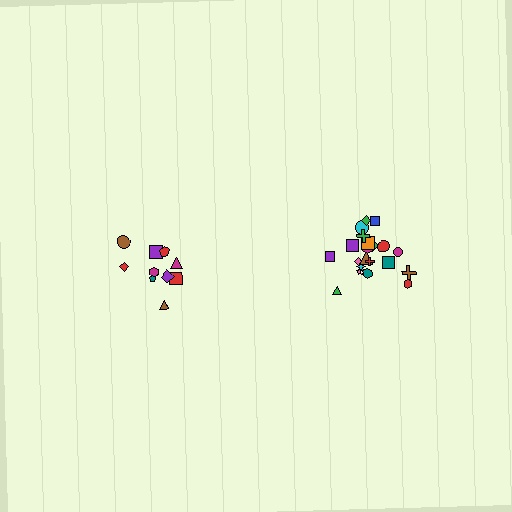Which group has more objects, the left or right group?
The right group.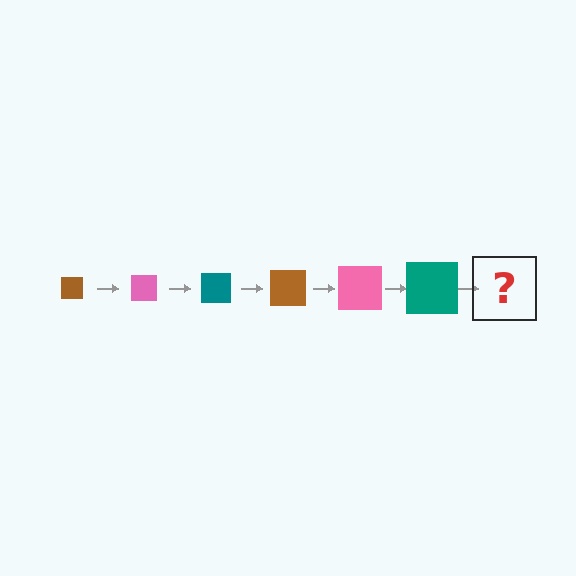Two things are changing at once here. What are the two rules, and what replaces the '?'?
The two rules are that the square grows larger each step and the color cycles through brown, pink, and teal. The '?' should be a brown square, larger than the previous one.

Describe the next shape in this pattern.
It should be a brown square, larger than the previous one.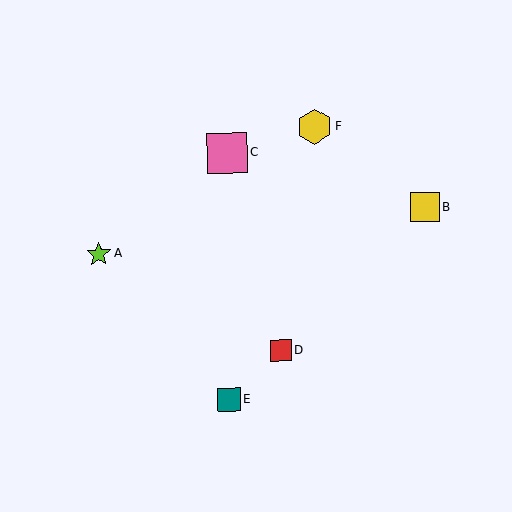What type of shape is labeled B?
Shape B is a yellow square.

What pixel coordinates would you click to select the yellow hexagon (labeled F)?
Click at (315, 127) to select the yellow hexagon F.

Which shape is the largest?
The pink square (labeled C) is the largest.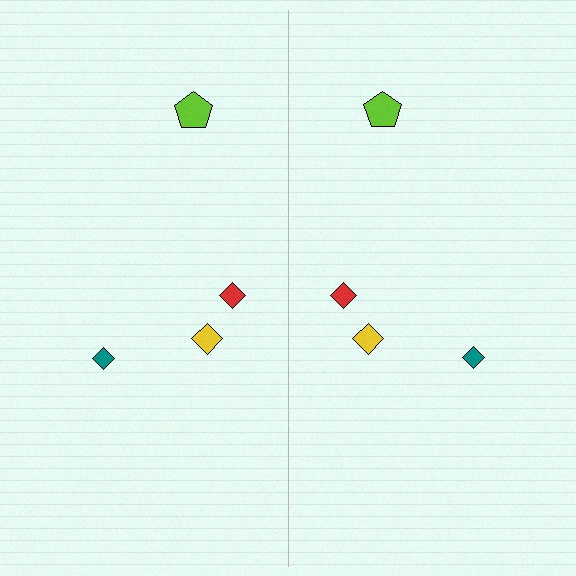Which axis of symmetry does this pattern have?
The pattern has a vertical axis of symmetry running through the center of the image.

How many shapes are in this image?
There are 8 shapes in this image.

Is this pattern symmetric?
Yes, this pattern has bilateral (reflection) symmetry.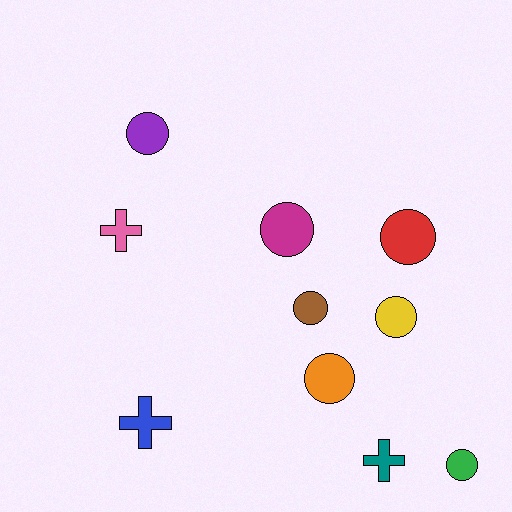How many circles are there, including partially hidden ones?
There are 7 circles.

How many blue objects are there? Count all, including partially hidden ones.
There is 1 blue object.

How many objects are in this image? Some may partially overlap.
There are 10 objects.